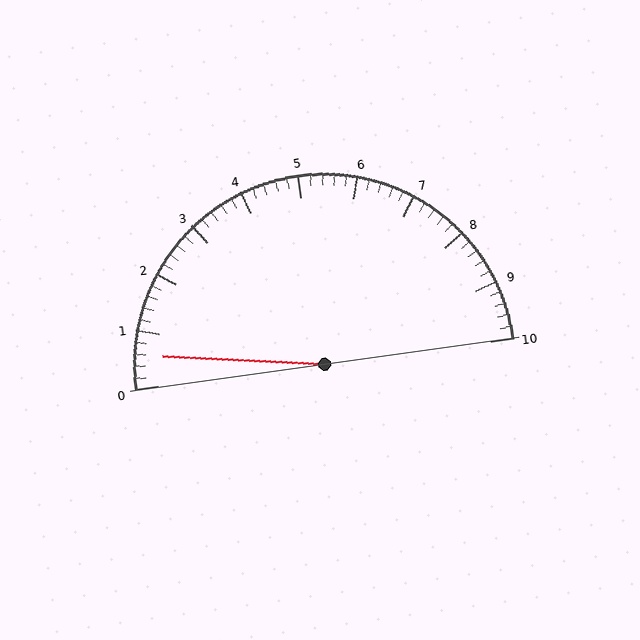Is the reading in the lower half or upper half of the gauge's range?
The reading is in the lower half of the range (0 to 10).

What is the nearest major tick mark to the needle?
The nearest major tick mark is 1.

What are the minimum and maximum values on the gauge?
The gauge ranges from 0 to 10.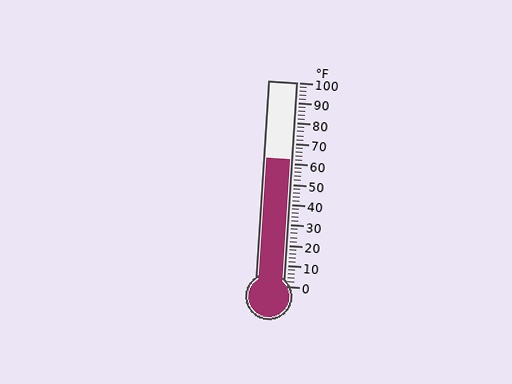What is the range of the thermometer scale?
The thermometer scale ranges from 0°F to 100°F.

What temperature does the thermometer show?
The thermometer shows approximately 62°F.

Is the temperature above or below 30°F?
The temperature is above 30°F.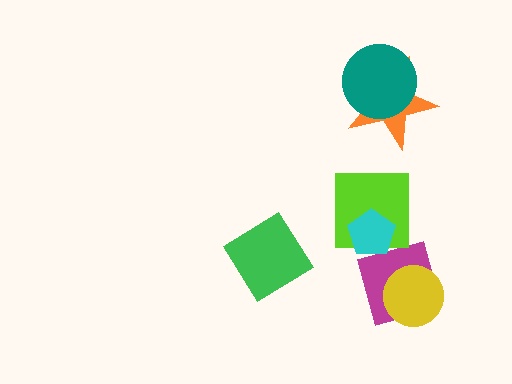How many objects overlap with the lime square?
1 object overlaps with the lime square.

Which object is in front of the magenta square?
The yellow circle is in front of the magenta square.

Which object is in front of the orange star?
The teal circle is in front of the orange star.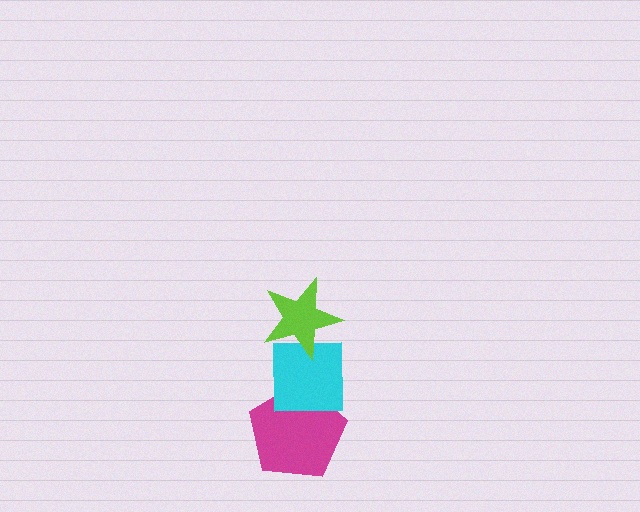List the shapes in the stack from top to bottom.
From top to bottom: the lime star, the cyan square, the magenta pentagon.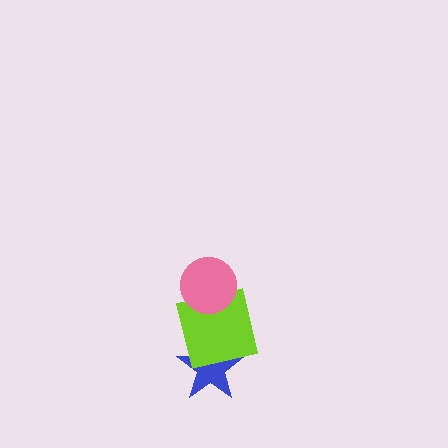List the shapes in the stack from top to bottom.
From top to bottom: the pink circle, the lime square, the blue star.